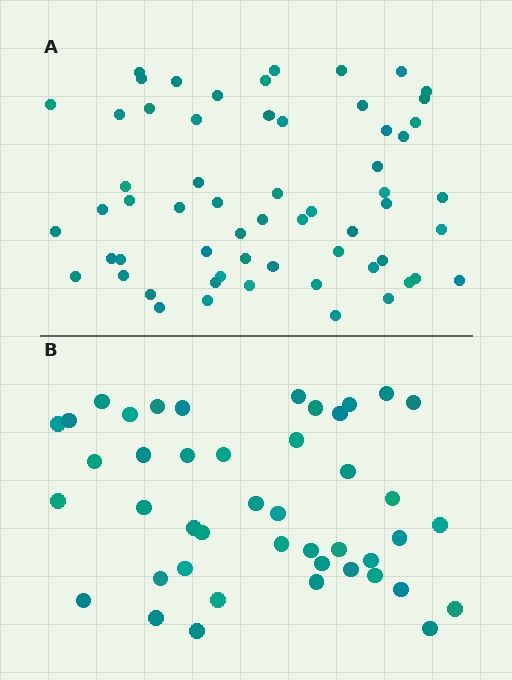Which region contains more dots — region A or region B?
Region A (the top region) has more dots.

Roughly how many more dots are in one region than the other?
Region A has approximately 15 more dots than region B.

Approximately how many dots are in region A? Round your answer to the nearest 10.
About 60 dots.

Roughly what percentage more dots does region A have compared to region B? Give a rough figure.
About 35% more.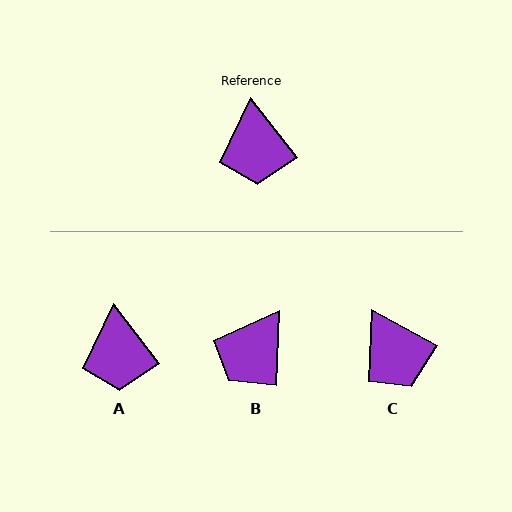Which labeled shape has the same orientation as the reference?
A.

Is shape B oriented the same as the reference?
No, it is off by about 40 degrees.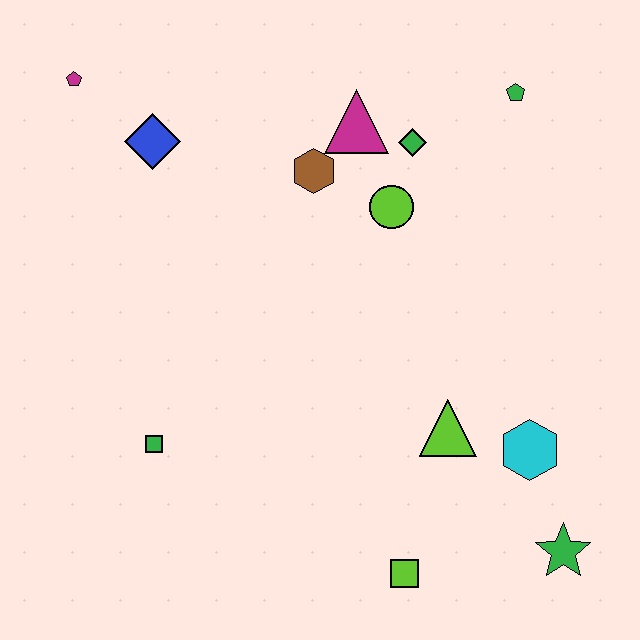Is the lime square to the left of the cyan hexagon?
Yes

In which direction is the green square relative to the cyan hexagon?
The green square is to the left of the cyan hexagon.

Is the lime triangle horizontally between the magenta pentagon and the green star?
Yes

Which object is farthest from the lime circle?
The green star is farthest from the lime circle.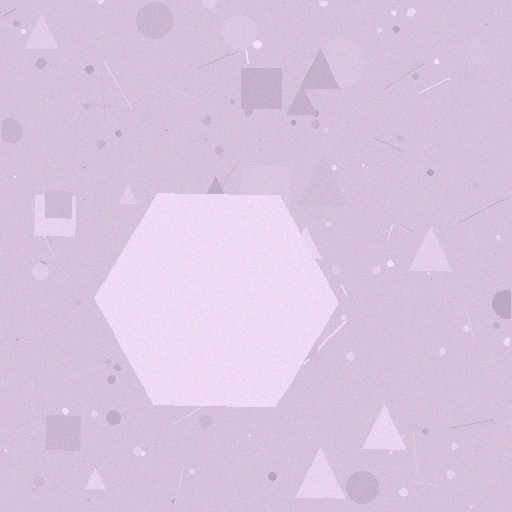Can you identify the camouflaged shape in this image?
The camouflaged shape is a hexagon.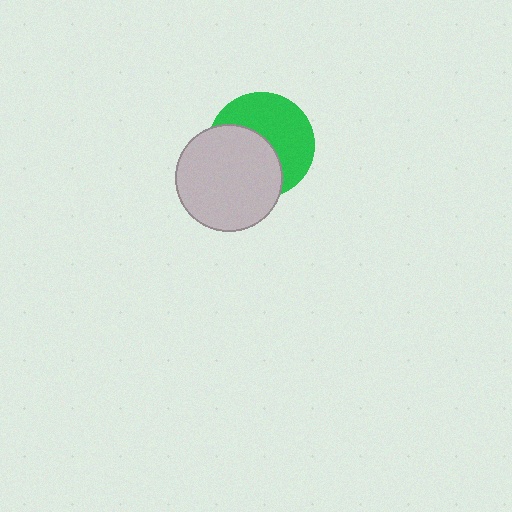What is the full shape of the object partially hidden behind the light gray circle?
The partially hidden object is a green circle.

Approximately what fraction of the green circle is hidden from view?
Roughly 47% of the green circle is hidden behind the light gray circle.